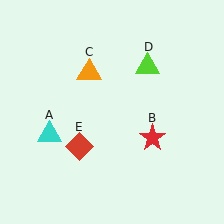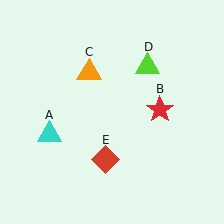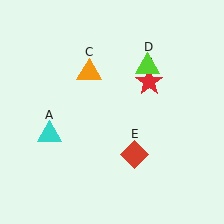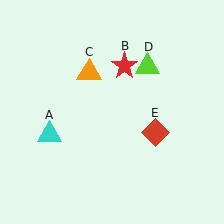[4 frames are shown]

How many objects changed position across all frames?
2 objects changed position: red star (object B), red diamond (object E).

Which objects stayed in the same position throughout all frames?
Cyan triangle (object A) and orange triangle (object C) and lime triangle (object D) remained stationary.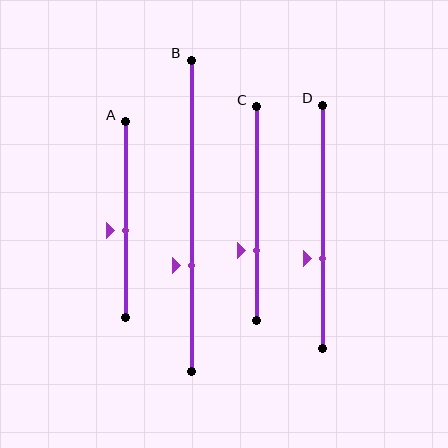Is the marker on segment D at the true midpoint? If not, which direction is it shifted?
No, the marker on segment D is shifted downward by about 13% of the segment length.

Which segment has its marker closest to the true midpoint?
Segment A has its marker closest to the true midpoint.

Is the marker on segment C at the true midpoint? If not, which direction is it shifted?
No, the marker on segment C is shifted downward by about 17% of the segment length.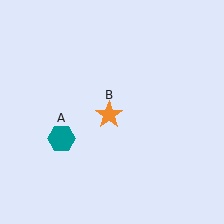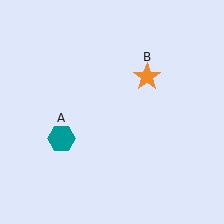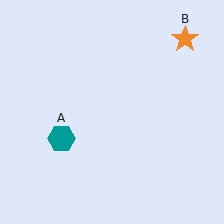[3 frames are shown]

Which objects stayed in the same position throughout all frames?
Teal hexagon (object A) remained stationary.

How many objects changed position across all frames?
1 object changed position: orange star (object B).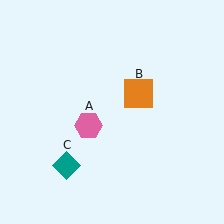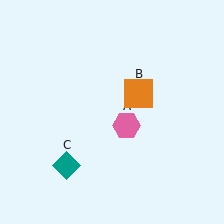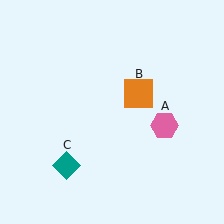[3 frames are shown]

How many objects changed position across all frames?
1 object changed position: pink hexagon (object A).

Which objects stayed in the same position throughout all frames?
Orange square (object B) and teal diamond (object C) remained stationary.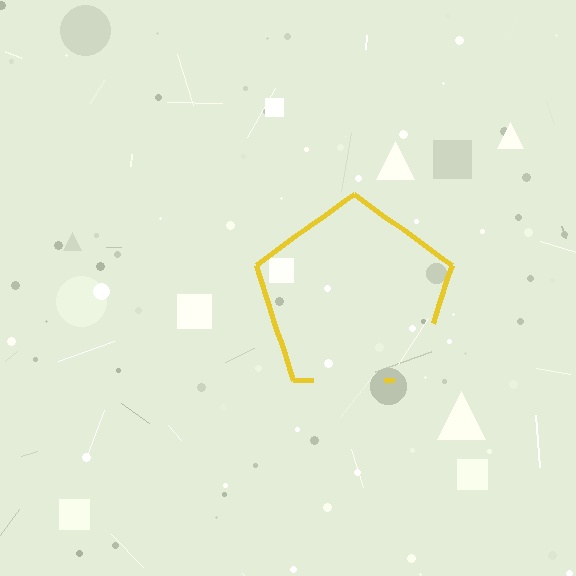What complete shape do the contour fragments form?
The contour fragments form a pentagon.